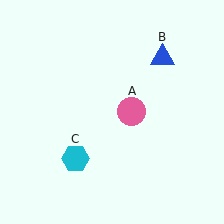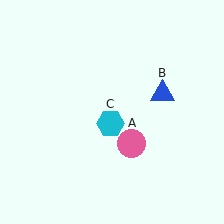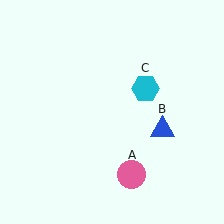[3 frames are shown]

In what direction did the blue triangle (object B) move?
The blue triangle (object B) moved down.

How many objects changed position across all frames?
3 objects changed position: pink circle (object A), blue triangle (object B), cyan hexagon (object C).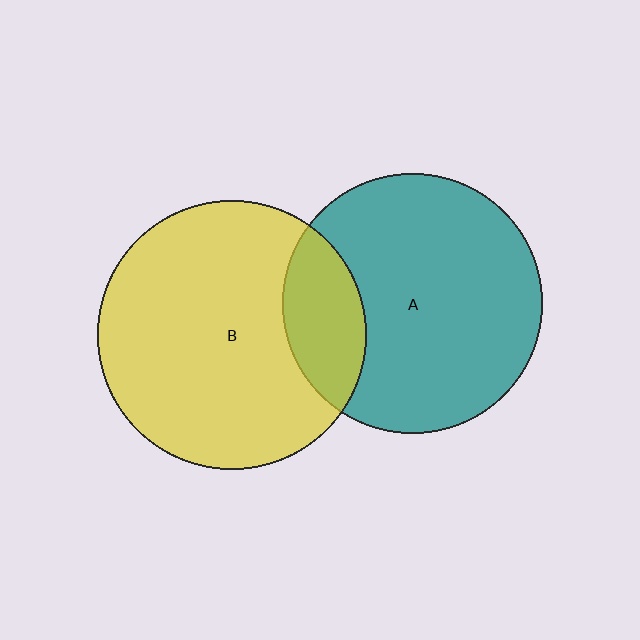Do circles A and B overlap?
Yes.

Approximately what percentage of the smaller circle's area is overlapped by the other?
Approximately 20%.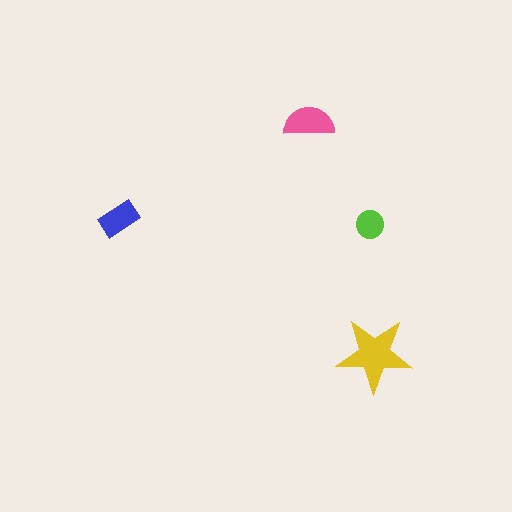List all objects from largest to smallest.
The yellow star, the pink semicircle, the blue rectangle, the lime circle.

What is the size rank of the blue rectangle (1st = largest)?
3rd.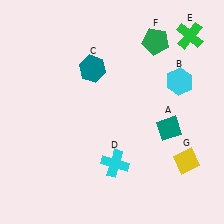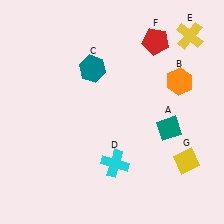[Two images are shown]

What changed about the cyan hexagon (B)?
In Image 1, B is cyan. In Image 2, it changed to orange.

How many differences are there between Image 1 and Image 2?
There are 3 differences between the two images.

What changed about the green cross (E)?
In Image 1, E is green. In Image 2, it changed to yellow.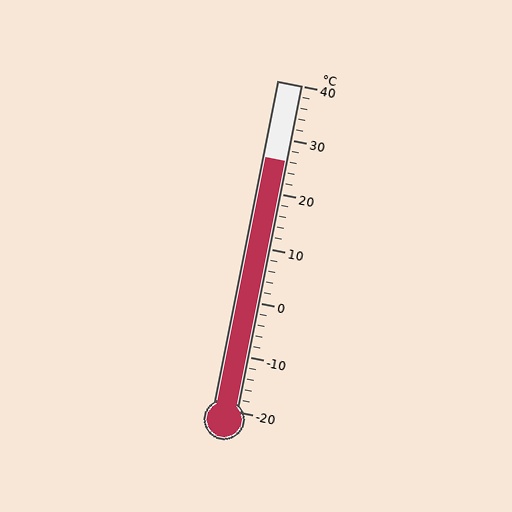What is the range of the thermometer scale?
The thermometer scale ranges from -20°C to 40°C.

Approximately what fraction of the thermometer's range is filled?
The thermometer is filled to approximately 75% of its range.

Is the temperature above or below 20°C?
The temperature is above 20°C.